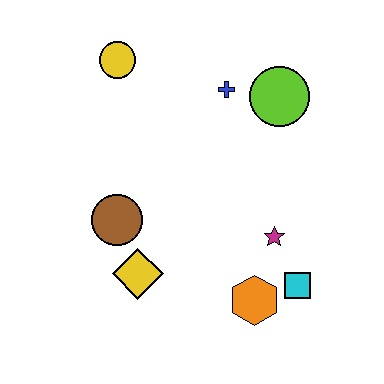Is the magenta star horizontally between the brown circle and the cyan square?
Yes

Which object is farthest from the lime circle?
The yellow diamond is farthest from the lime circle.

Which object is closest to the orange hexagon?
The cyan square is closest to the orange hexagon.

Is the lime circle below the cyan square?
No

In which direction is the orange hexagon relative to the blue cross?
The orange hexagon is below the blue cross.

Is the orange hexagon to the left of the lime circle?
Yes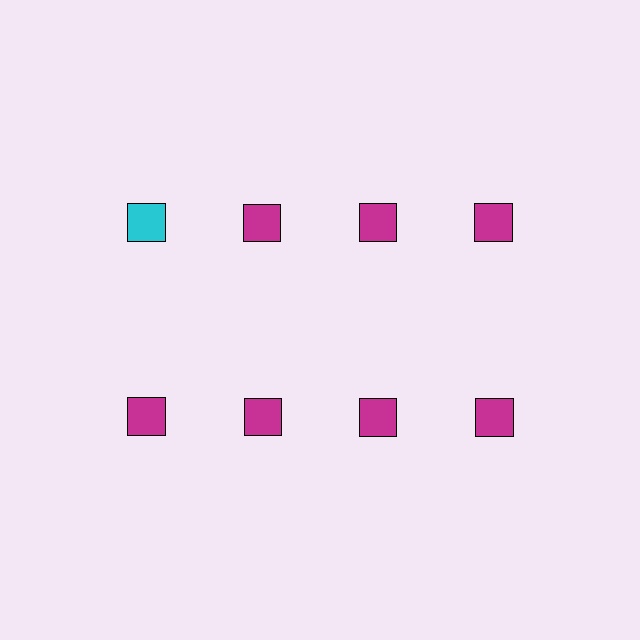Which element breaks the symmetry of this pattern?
The cyan square in the top row, leftmost column breaks the symmetry. All other shapes are magenta squares.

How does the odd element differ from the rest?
It has a different color: cyan instead of magenta.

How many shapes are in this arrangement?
There are 8 shapes arranged in a grid pattern.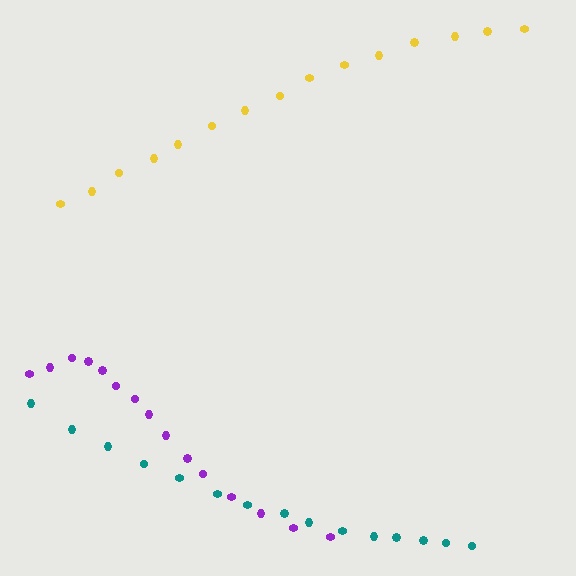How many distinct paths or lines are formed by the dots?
There are 3 distinct paths.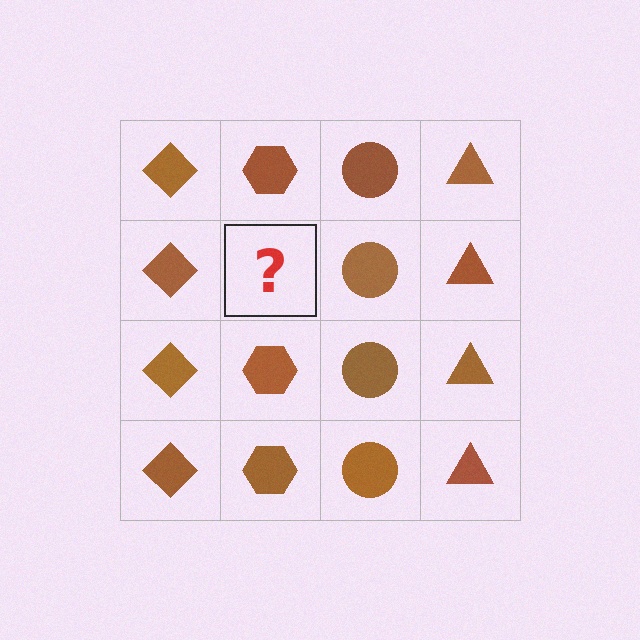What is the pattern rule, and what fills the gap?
The rule is that each column has a consistent shape. The gap should be filled with a brown hexagon.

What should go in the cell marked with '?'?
The missing cell should contain a brown hexagon.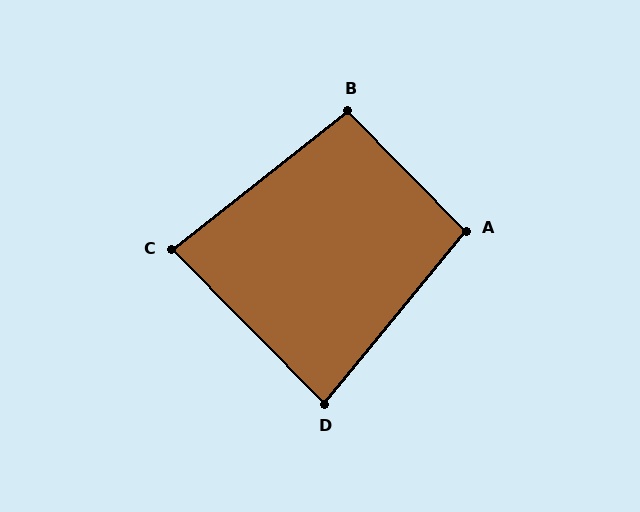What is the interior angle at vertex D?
Approximately 84 degrees (acute).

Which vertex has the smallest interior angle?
C, at approximately 84 degrees.